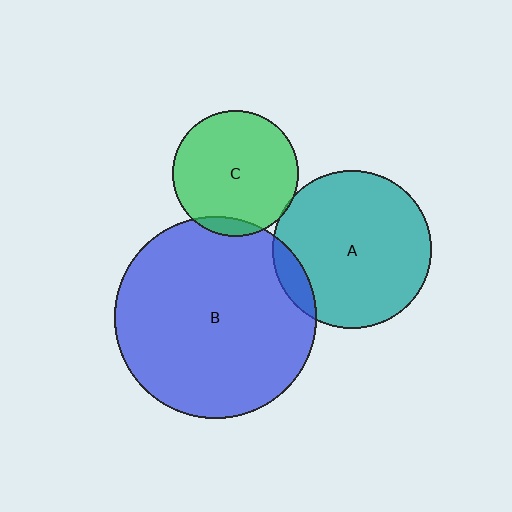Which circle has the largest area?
Circle B (blue).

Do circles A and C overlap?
Yes.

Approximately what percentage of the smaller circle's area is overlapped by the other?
Approximately 5%.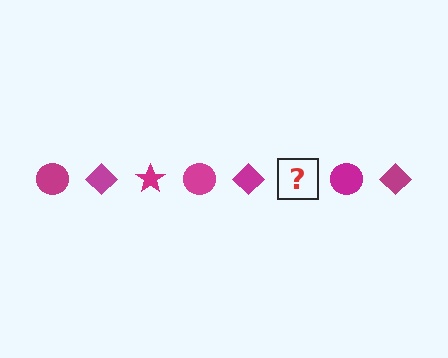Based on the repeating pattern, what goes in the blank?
The blank should be a magenta star.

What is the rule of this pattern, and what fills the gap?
The rule is that the pattern cycles through circle, diamond, star shapes in magenta. The gap should be filled with a magenta star.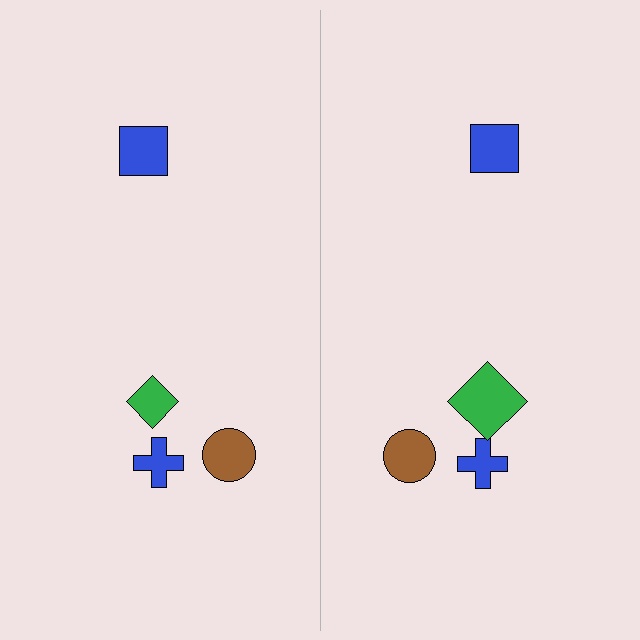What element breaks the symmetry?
The green diamond on the right side has a different size than its mirror counterpart.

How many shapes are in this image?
There are 8 shapes in this image.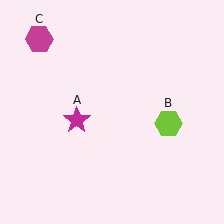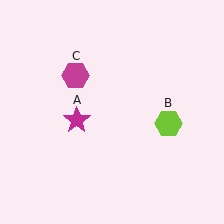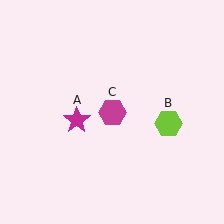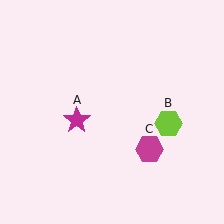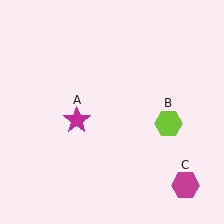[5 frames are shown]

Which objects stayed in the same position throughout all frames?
Magenta star (object A) and lime hexagon (object B) remained stationary.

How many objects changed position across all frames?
1 object changed position: magenta hexagon (object C).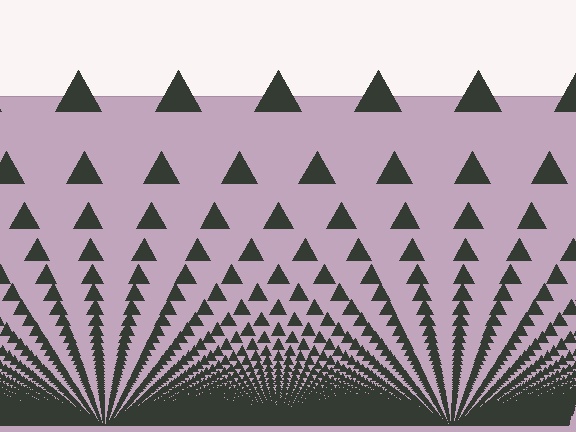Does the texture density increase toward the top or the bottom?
Density increases toward the bottom.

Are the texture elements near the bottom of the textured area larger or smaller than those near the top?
Smaller. The gradient is inverted — elements near the bottom are smaller and denser.